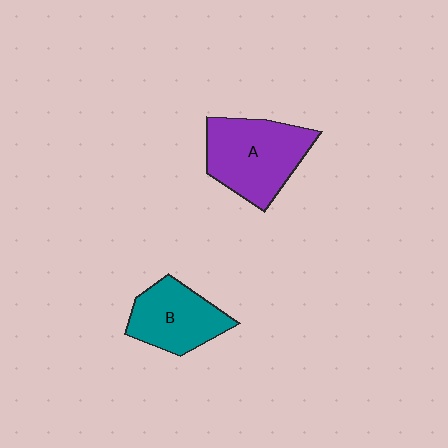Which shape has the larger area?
Shape A (purple).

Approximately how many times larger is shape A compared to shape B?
Approximately 1.3 times.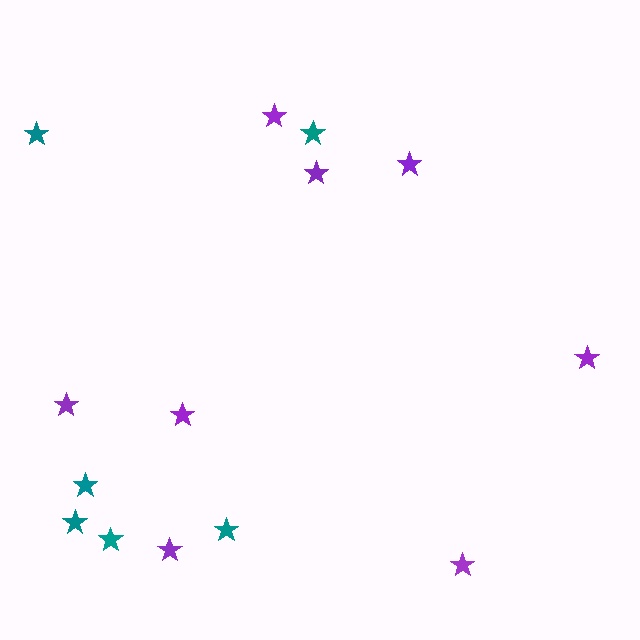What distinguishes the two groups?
There are 2 groups: one group of purple stars (8) and one group of teal stars (6).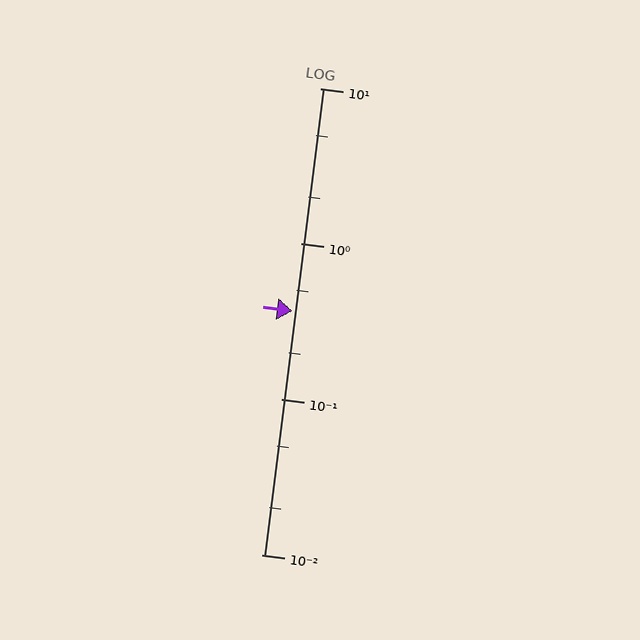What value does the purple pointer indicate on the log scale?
The pointer indicates approximately 0.37.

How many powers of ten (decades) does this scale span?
The scale spans 3 decades, from 0.01 to 10.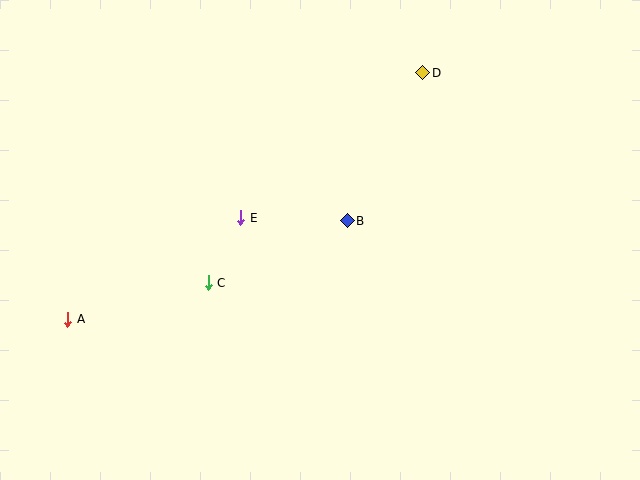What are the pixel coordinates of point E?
Point E is at (241, 218).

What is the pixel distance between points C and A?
The distance between C and A is 145 pixels.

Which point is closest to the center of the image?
Point B at (347, 221) is closest to the center.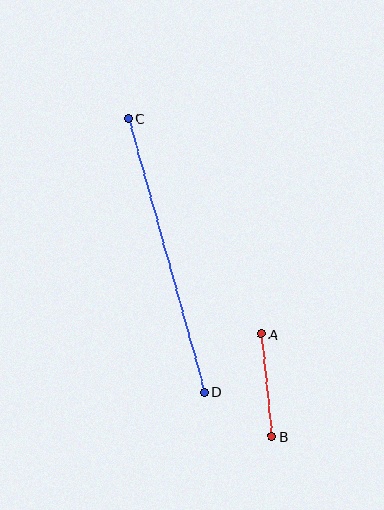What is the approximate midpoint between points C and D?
The midpoint is at approximately (166, 255) pixels.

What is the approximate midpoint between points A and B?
The midpoint is at approximately (266, 385) pixels.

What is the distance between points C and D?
The distance is approximately 284 pixels.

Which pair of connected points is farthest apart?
Points C and D are farthest apart.